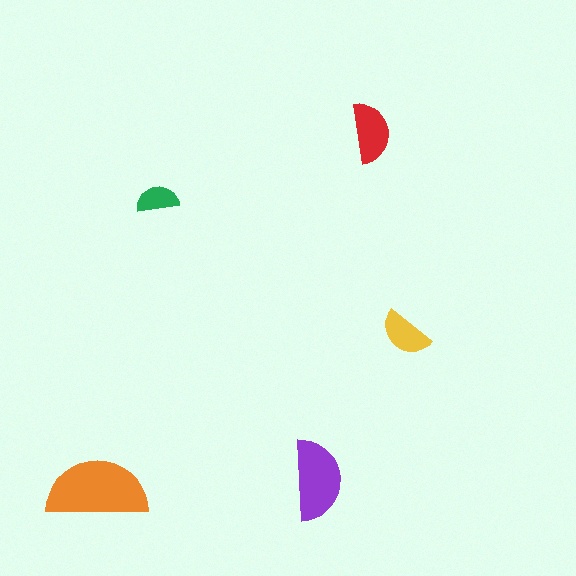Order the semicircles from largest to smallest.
the orange one, the purple one, the red one, the yellow one, the green one.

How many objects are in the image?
There are 5 objects in the image.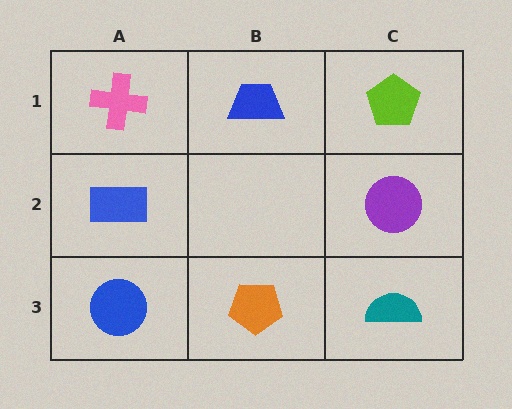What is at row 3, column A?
A blue circle.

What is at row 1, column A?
A pink cross.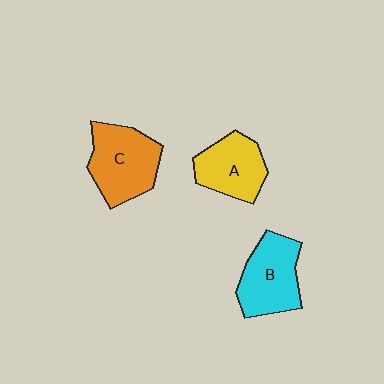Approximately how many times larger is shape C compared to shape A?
Approximately 1.2 times.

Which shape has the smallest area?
Shape A (yellow).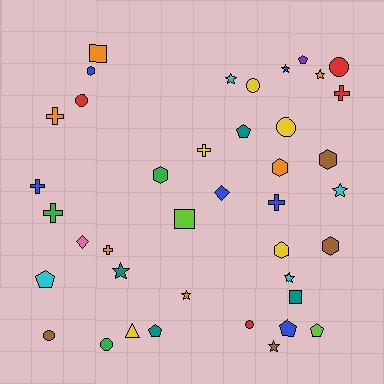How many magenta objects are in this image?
There are no magenta objects.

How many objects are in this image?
There are 40 objects.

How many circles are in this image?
There are 7 circles.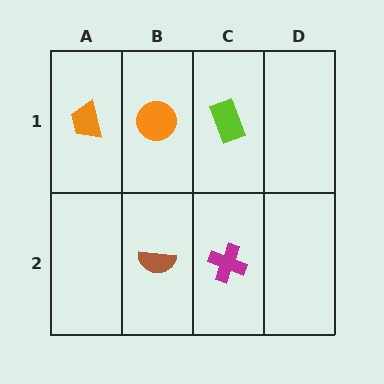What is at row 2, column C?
A magenta cross.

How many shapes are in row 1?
3 shapes.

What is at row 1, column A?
An orange trapezoid.